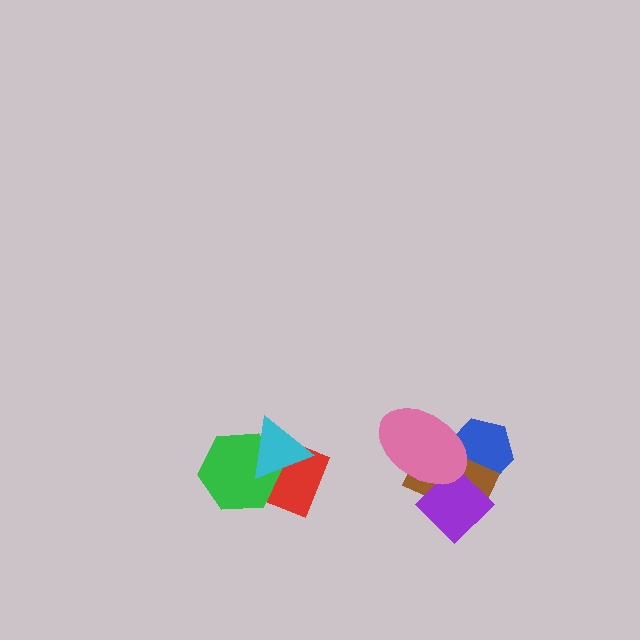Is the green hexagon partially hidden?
Yes, it is partially covered by another shape.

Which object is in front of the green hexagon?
The cyan triangle is in front of the green hexagon.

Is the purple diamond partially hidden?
Yes, it is partially covered by another shape.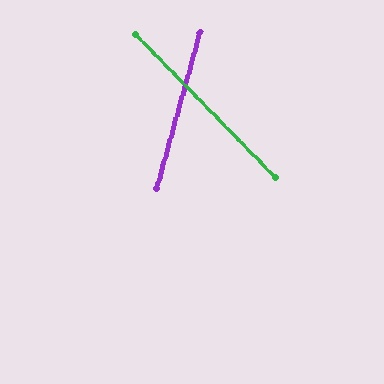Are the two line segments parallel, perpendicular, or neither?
Neither parallel nor perpendicular — they differ by about 60°.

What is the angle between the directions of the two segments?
Approximately 60 degrees.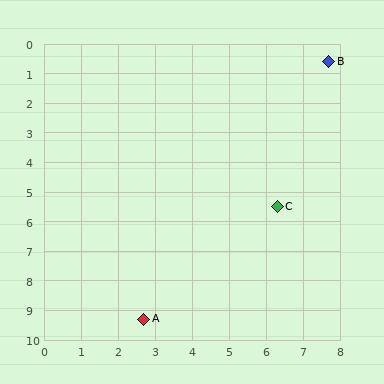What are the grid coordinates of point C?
Point C is at approximately (6.3, 5.5).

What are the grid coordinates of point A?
Point A is at approximately (2.7, 9.3).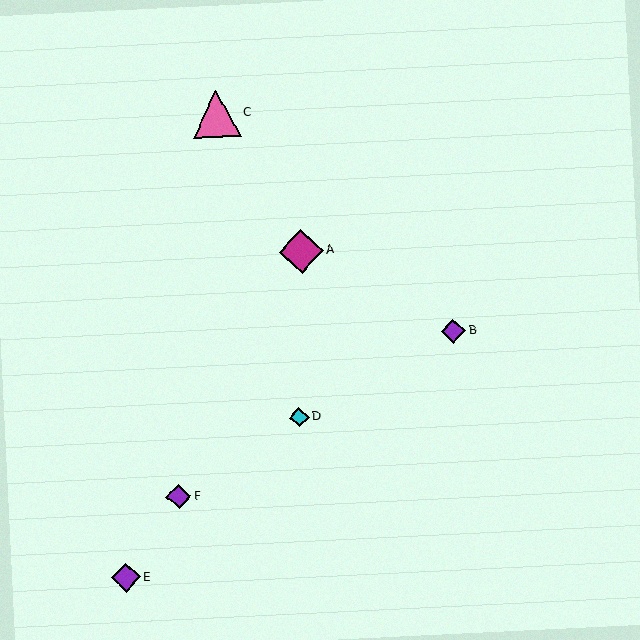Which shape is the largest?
The pink triangle (labeled C) is the largest.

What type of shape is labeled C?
Shape C is a pink triangle.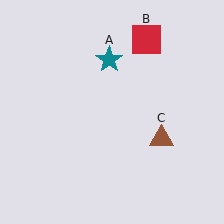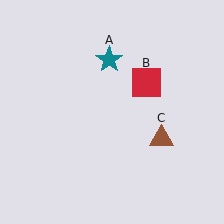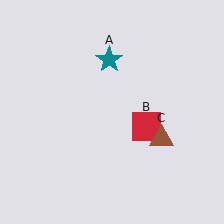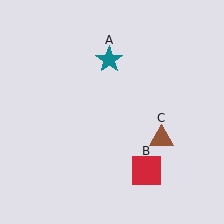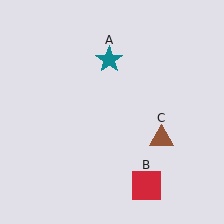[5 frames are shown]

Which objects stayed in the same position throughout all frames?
Teal star (object A) and brown triangle (object C) remained stationary.